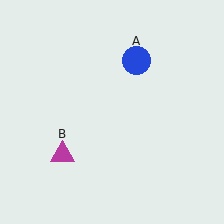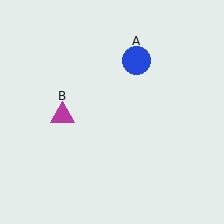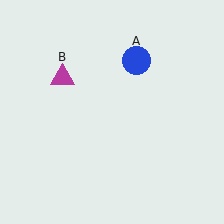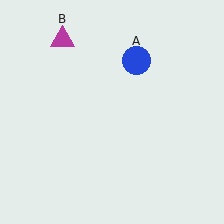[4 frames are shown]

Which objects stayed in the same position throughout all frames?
Blue circle (object A) remained stationary.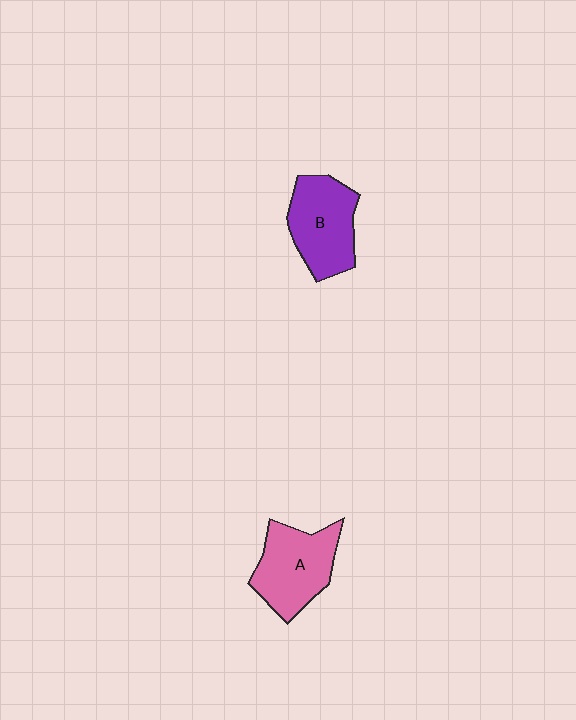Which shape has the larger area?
Shape A (pink).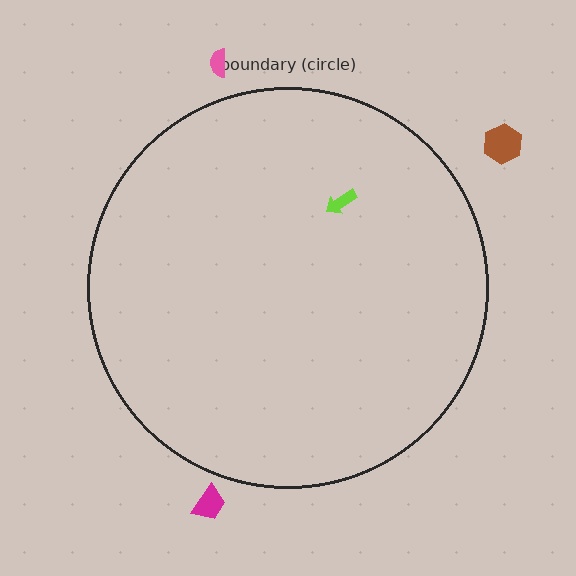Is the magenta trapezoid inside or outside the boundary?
Outside.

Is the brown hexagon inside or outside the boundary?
Outside.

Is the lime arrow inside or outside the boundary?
Inside.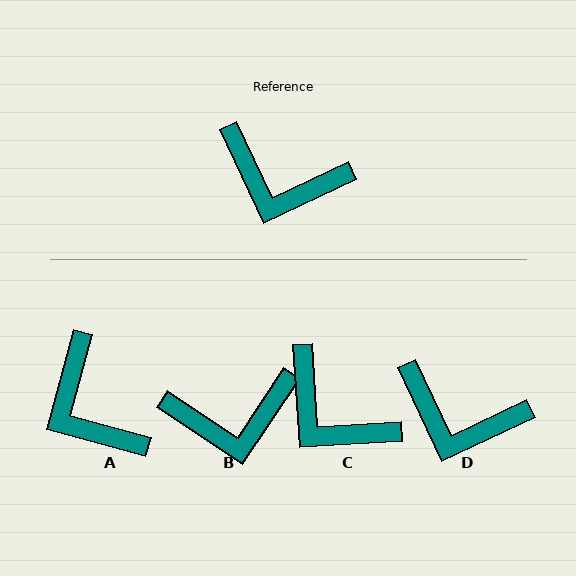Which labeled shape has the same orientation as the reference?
D.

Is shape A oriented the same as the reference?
No, it is off by about 40 degrees.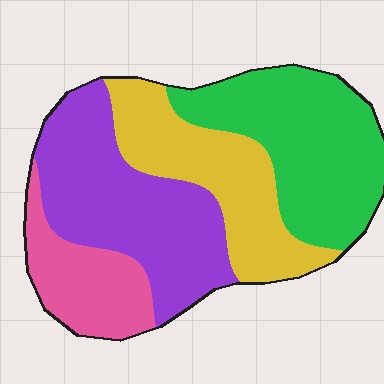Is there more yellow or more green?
Green.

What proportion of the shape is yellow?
Yellow covers around 25% of the shape.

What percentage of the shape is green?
Green takes up about one third (1/3) of the shape.